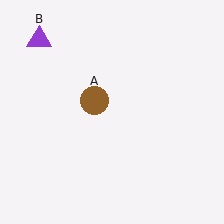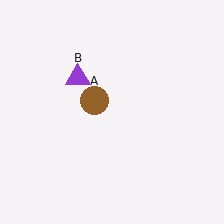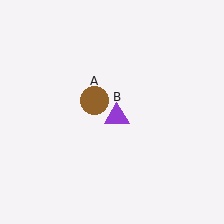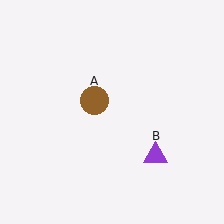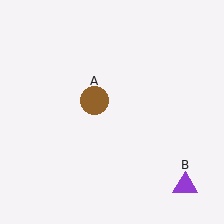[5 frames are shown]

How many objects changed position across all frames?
1 object changed position: purple triangle (object B).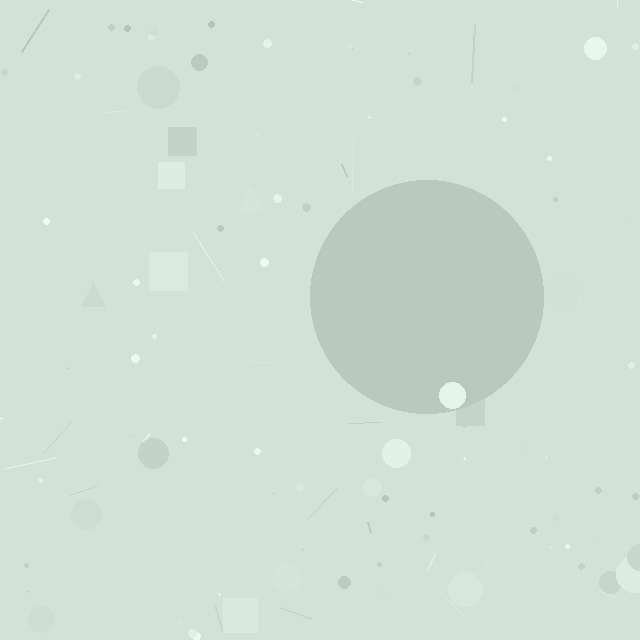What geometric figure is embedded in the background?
A circle is embedded in the background.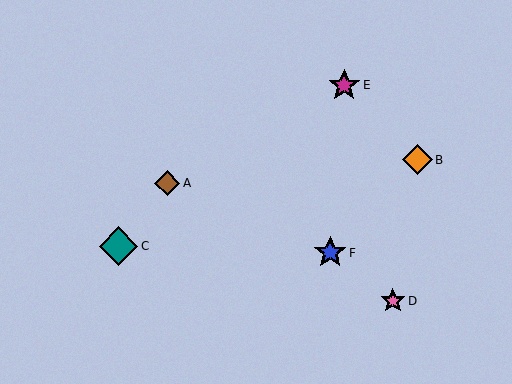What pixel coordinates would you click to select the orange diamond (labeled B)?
Click at (417, 160) to select the orange diamond B.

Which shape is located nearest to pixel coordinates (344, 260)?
The blue star (labeled F) at (330, 253) is nearest to that location.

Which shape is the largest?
The teal diamond (labeled C) is the largest.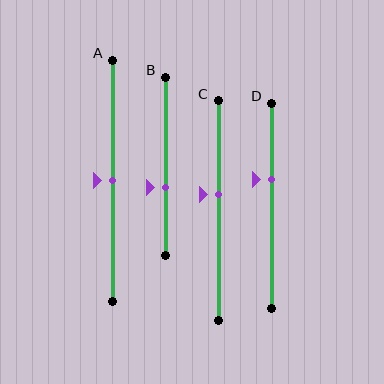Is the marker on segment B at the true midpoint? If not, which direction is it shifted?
No, the marker on segment B is shifted downward by about 12% of the segment length.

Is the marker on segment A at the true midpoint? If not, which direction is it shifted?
Yes, the marker on segment A is at the true midpoint.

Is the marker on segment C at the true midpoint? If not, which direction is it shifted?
No, the marker on segment C is shifted upward by about 7% of the segment length.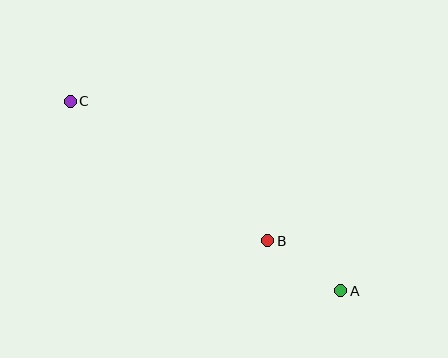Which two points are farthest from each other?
Points A and C are farthest from each other.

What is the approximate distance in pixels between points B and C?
The distance between B and C is approximately 242 pixels.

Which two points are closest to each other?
Points A and B are closest to each other.